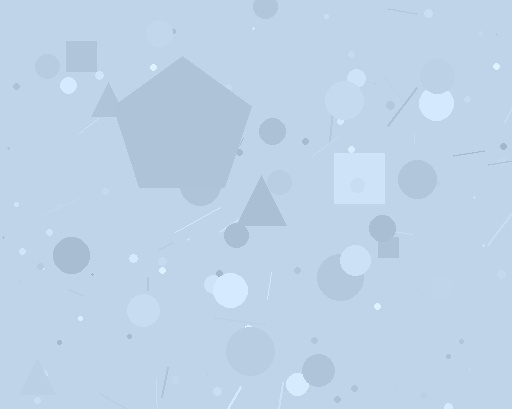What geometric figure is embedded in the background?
A pentagon is embedded in the background.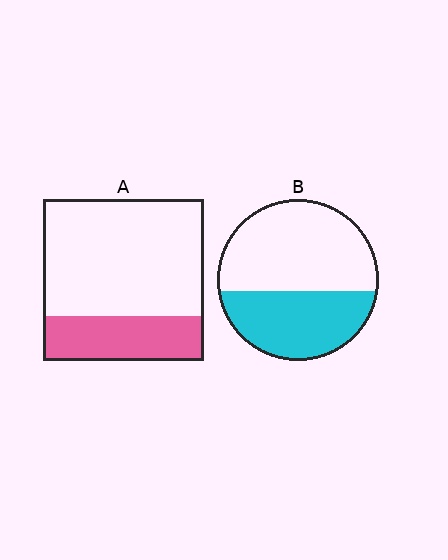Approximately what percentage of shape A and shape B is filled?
A is approximately 30% and B is approximately 40%.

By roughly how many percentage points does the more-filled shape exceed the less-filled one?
By roughly 15 percentage points (B over A).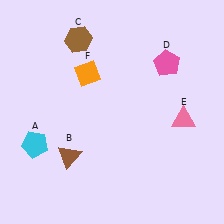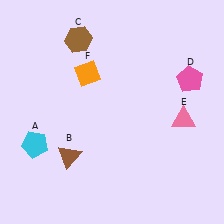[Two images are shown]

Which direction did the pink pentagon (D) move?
The pink pentagon (D) moved right.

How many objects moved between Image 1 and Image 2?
1 object moved between the two images.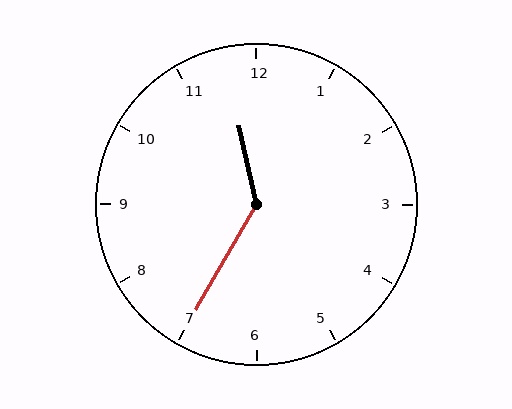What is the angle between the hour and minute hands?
Approximately 138 degrees.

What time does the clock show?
11:35.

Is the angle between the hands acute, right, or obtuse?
It is obtuse.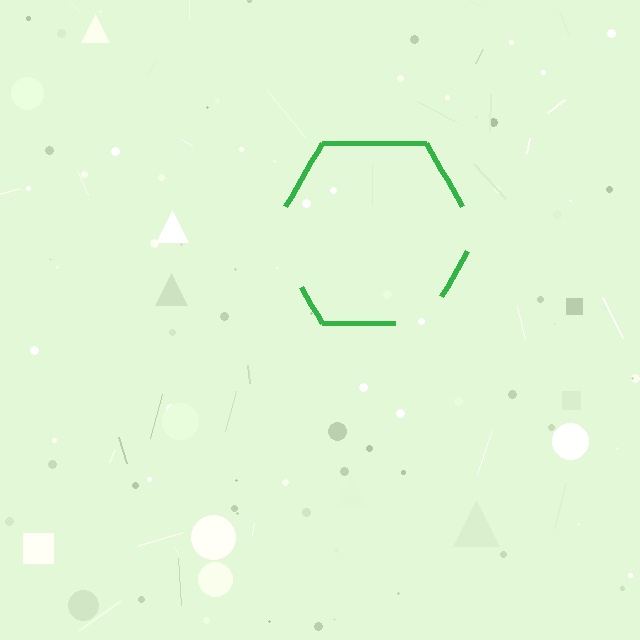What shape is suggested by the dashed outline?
The dashed outline suggests a hexagon.